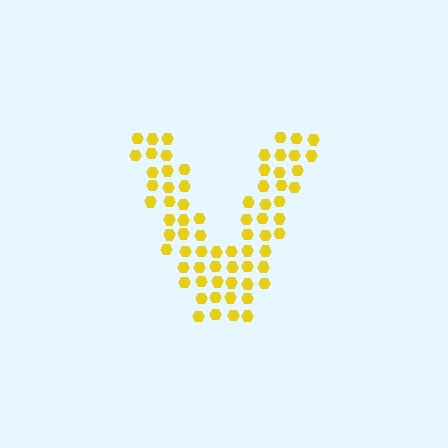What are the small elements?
The small elements are hexagons.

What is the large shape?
The large shape is the letter V.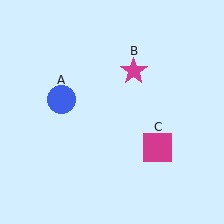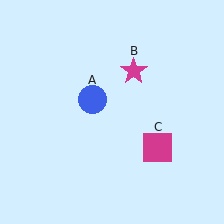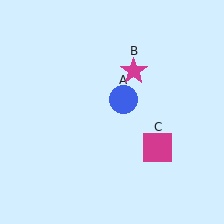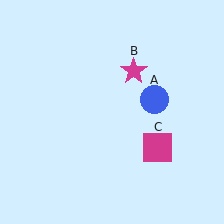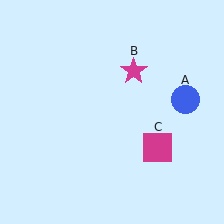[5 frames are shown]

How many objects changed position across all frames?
1 object changed position: blue circle (object A).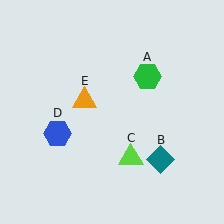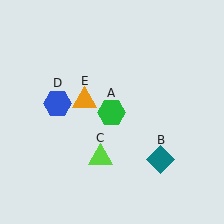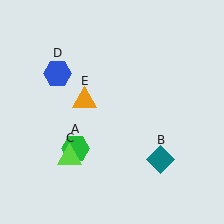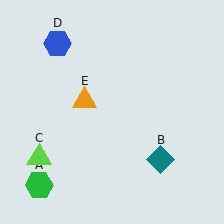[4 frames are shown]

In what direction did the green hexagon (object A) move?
The green hexagon (object A) moved down and to the left.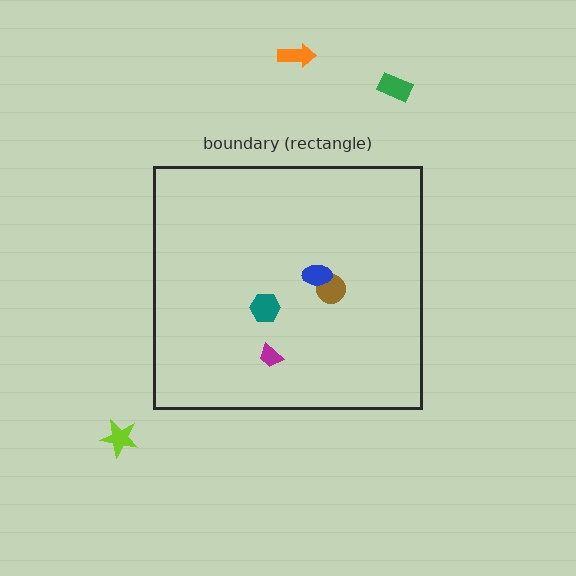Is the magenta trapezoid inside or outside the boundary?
Inside.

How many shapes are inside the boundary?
4 inside, 3 outside.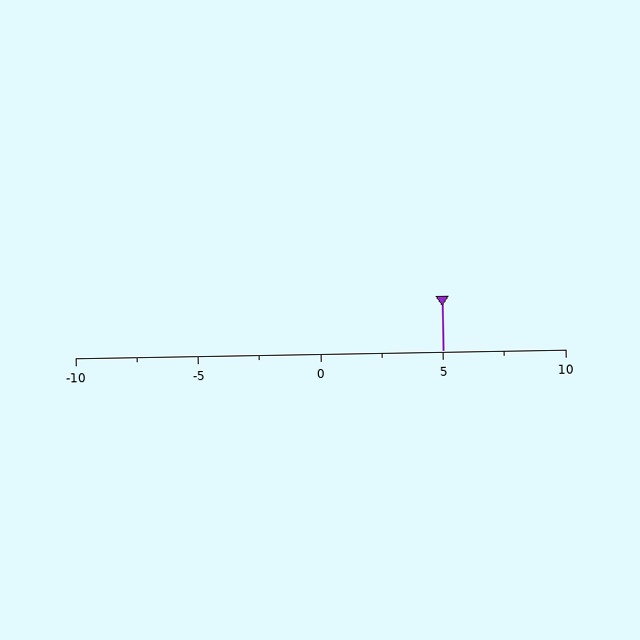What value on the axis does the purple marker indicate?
The marker indicates approximately 5.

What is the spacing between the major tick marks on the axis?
The major ticks are spaced 5 apart.